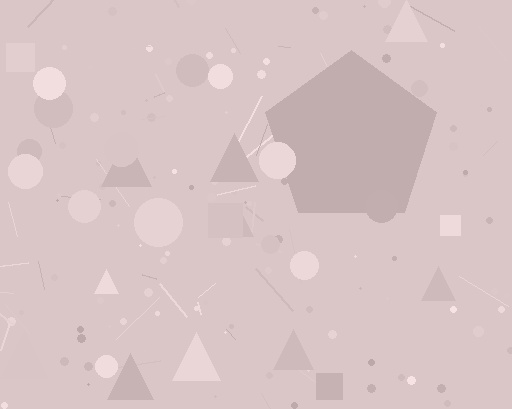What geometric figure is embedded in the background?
A pentagon is embedded in the background.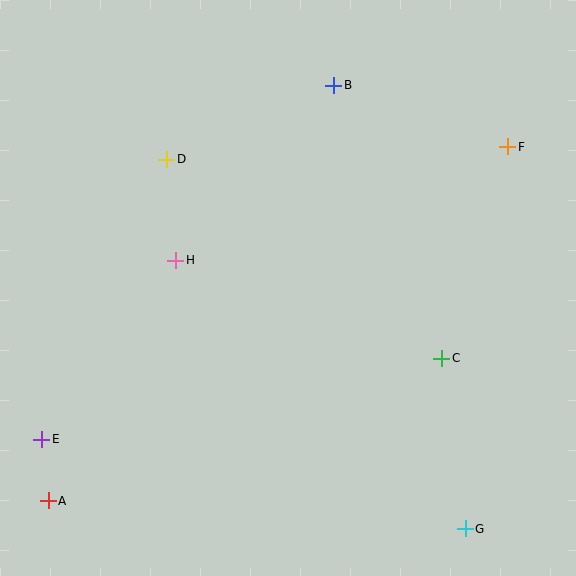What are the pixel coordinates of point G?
Point G is at (465, 529).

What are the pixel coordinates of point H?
Point H is at (176, 260).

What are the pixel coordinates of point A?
Point A is at (48, 501).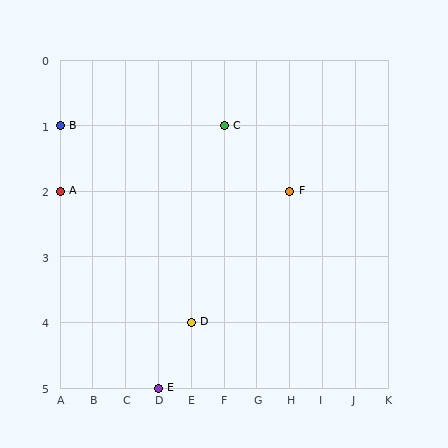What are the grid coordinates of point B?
Point B is at grid coordinates (A, 1).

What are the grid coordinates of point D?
Point D is at grid coordinates (E, 4).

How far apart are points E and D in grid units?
Points E and D are 1 column and 1 row apart (about 1.4 grid units diagonally).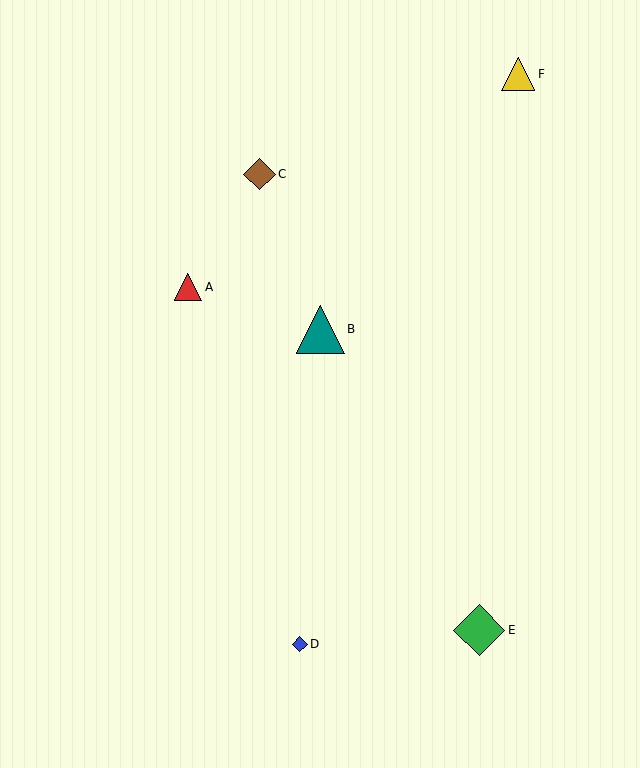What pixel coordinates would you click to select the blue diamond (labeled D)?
Click at (300, 644) to select the blue diamond D.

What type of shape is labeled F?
Shape F is a yellow triangle.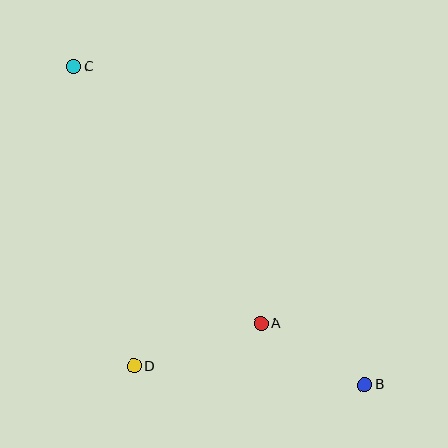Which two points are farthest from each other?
Points B and C are farthest from each other.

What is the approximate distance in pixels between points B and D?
The distance between B and D is approximately 232 pixels.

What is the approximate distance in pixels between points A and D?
The distance between A and D is approximately 134 pixels.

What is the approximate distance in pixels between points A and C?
The distance between A and C is approximately 317 pixels.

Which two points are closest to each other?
Points A and B are closest to each other.